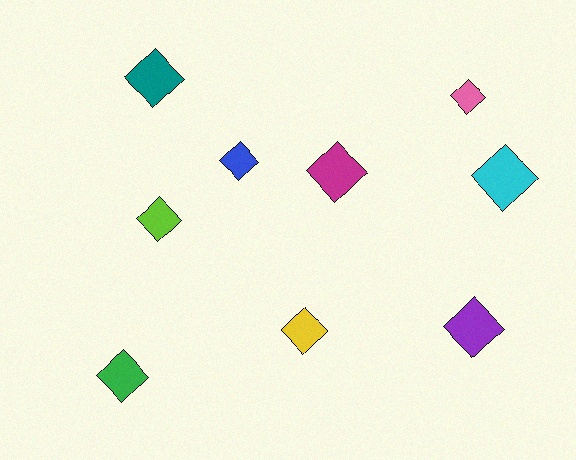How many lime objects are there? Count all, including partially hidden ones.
There is 1 lime object.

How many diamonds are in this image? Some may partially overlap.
There are 9 diamonds.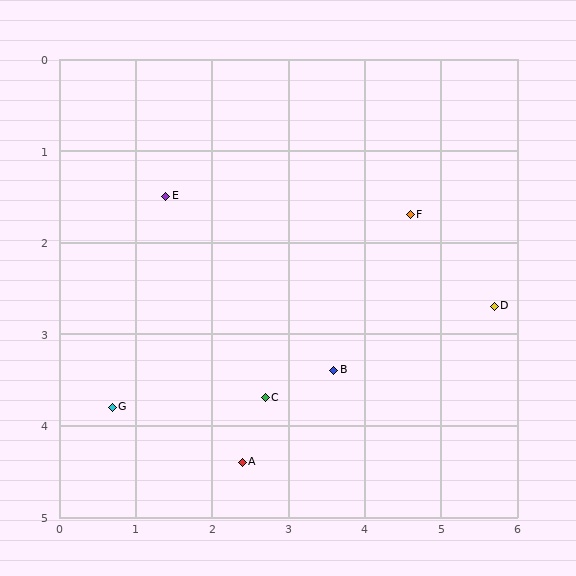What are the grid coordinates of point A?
Point A is at approximately (2.4, 4.4).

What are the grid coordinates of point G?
Point G is at approximately (0.7, 3.8).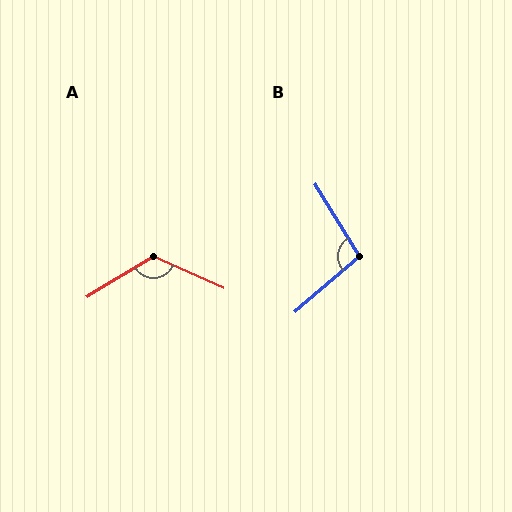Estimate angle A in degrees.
Approximately 124 degrees.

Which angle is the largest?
A, at approximately 124 degrees.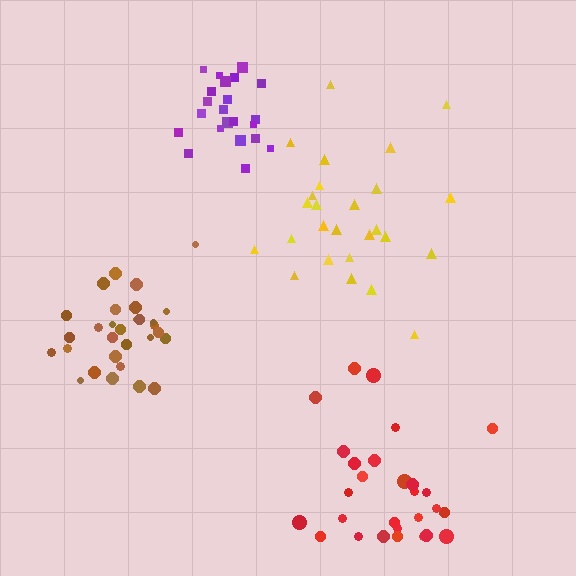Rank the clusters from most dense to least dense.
purple, brown, yellow, red.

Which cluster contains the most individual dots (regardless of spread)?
Brown (31).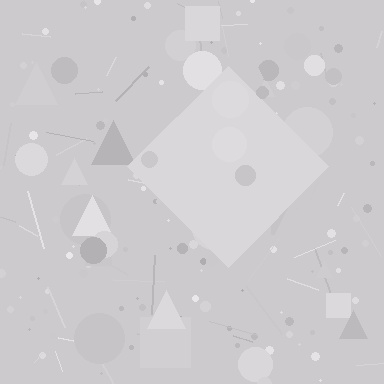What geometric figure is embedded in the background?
A diamond is embedded in the background.